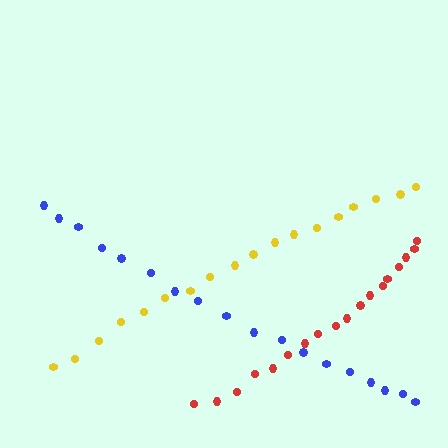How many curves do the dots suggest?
There are 3 distinct paths.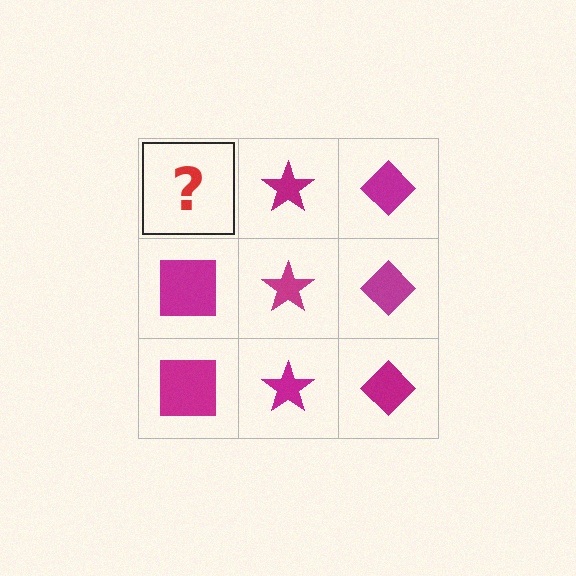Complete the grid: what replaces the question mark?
The question mark should be replaced with a magenta square.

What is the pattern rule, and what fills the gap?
The rule is that each column has a consistent shape. The gap should be filled with a magenta square.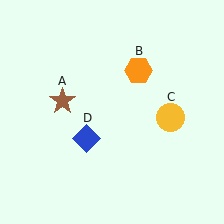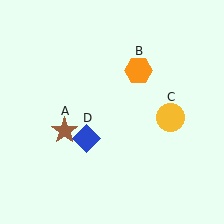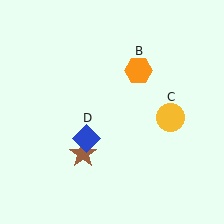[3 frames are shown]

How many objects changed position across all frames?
1 object changed position: brown star (object A).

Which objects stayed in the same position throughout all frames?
Orange hexagon (object B) and yellow circle (object C) and blue diamond (object D) remained stationary.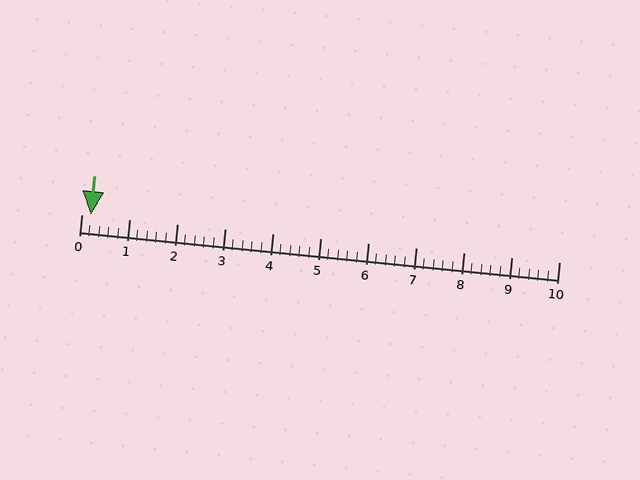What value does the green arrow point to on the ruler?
The green arrow points to approximately 0.2.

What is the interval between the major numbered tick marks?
The major tick marks are spaced 1 units apart.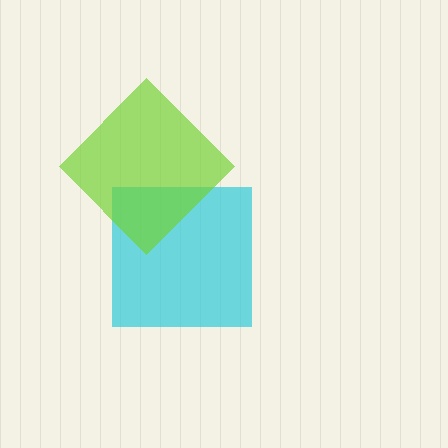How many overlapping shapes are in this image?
There are 2 overlapping shapes in the image.